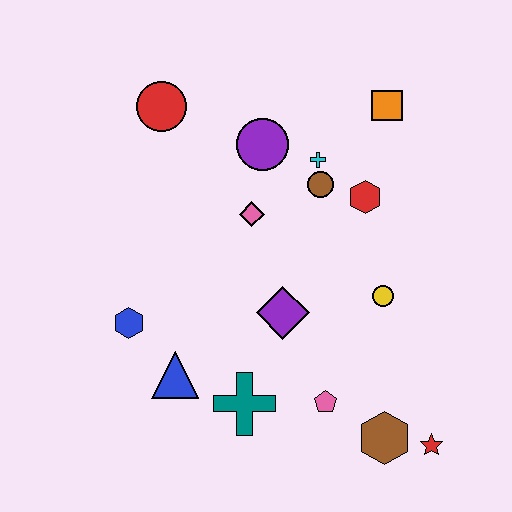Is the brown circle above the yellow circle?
Yes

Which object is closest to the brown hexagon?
The red star is closest to the brown hexagon.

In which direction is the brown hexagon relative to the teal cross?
The brown hexagon is to the right of the teal cross.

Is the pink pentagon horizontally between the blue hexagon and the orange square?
Yes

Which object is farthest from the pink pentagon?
The red circle is farthest from the pink pentagon.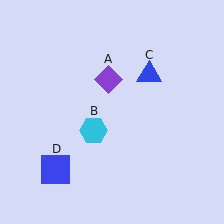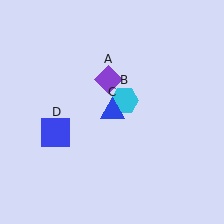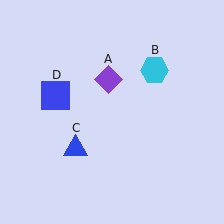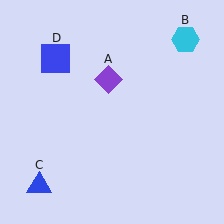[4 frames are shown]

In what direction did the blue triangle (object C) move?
The blue triangle (object C) moved down and to the left.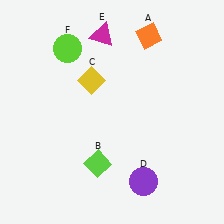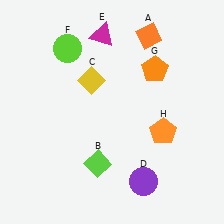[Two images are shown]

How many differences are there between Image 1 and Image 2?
There are 2 differences between the two images.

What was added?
An orange pentagon (G), an orange pentagon (H) were added in Image 2.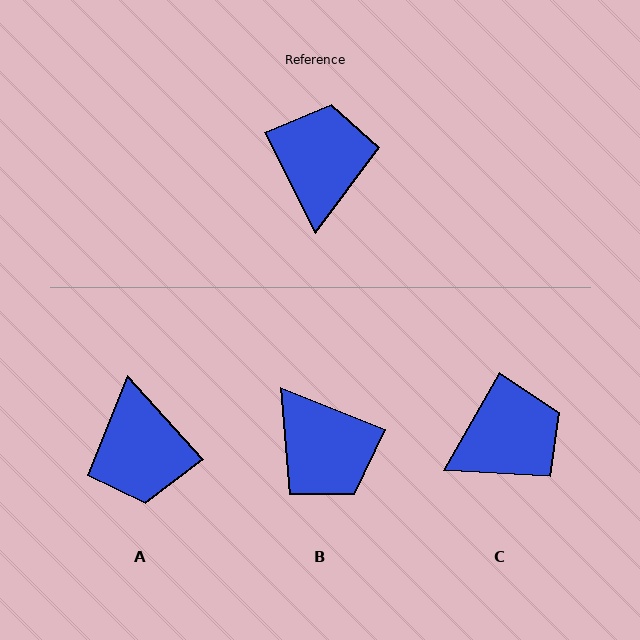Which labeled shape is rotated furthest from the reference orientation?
A, about 165 degrees away.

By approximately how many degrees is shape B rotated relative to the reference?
Approximately 138 degrees clockwise.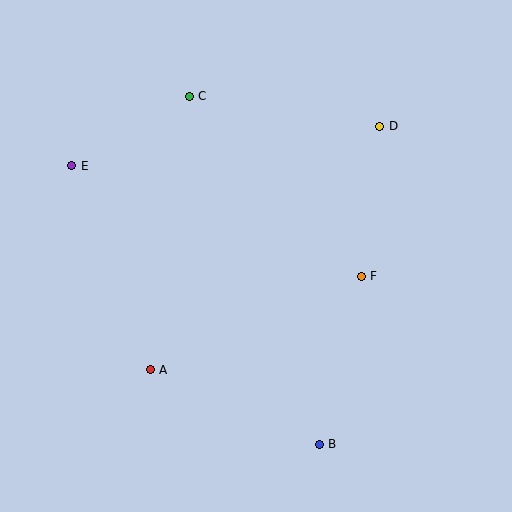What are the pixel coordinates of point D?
Point D is at (380, 126).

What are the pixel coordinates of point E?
Point E is at (72, 166).